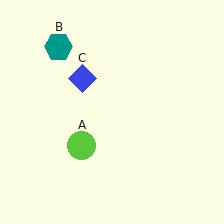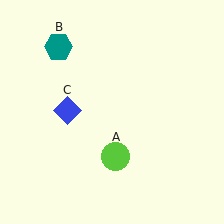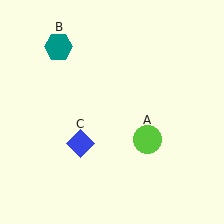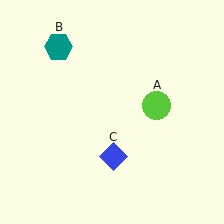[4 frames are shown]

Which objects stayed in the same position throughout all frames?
Teal hexagon (object B) remained stationary.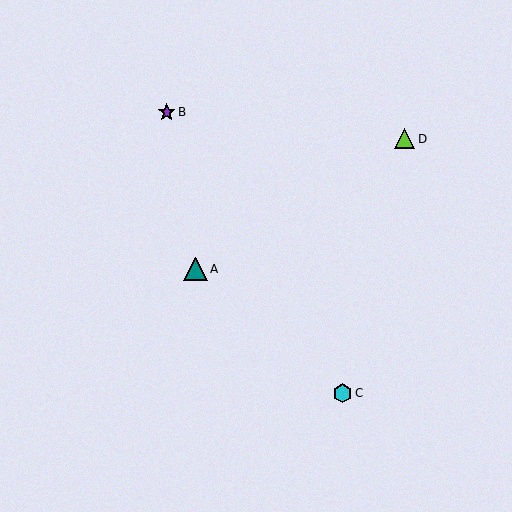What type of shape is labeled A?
Shape A is a teal triangle.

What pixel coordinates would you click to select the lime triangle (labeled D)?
Click at (405, 139) to select the lime triangle D.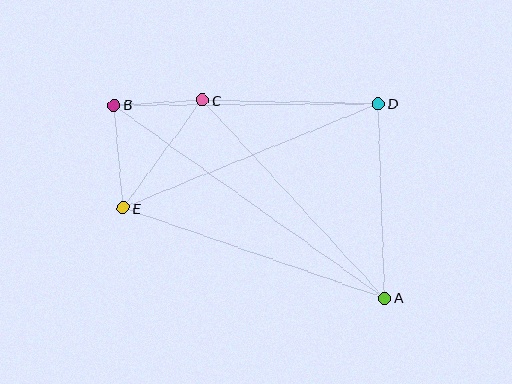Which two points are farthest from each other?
Points A and B are farthest from each other.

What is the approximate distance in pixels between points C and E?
The distance between C and E is approximately 134 pixels.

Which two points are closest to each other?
Points B and C are closest to each other.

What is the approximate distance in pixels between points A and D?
The distance between A and D is approximately 194 pixels.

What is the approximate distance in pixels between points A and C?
The distance between A and C is approximately 269 pixels.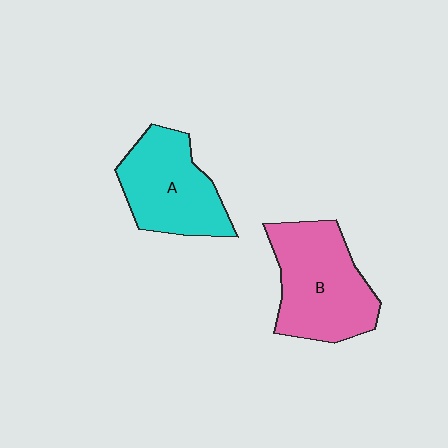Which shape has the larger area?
Shape B (pink).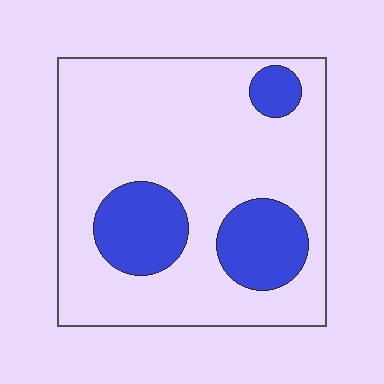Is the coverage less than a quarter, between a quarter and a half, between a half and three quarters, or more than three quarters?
Less than a quarter.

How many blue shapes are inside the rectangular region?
3.